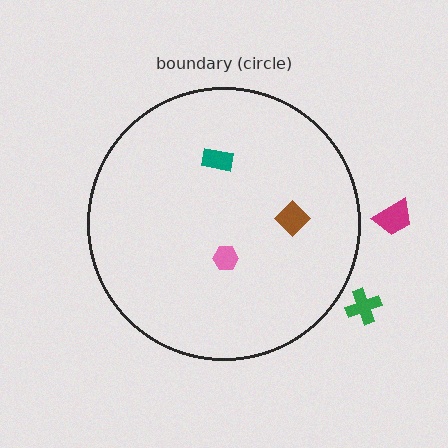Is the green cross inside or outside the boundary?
Outside.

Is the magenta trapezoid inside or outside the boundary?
Outside.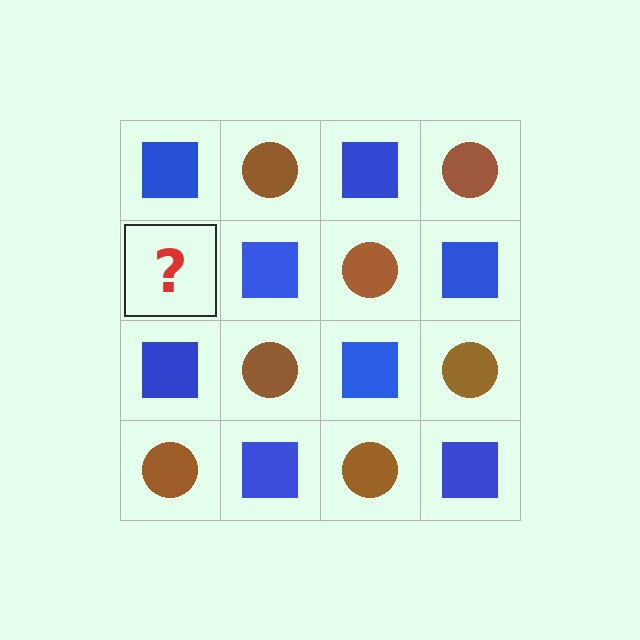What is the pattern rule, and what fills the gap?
The rule is that it alternates blue square and brown circle in a checkerboard pattern. The gap should be filled with a brown circle.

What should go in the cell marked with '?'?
The missing cell should contain a brown circle.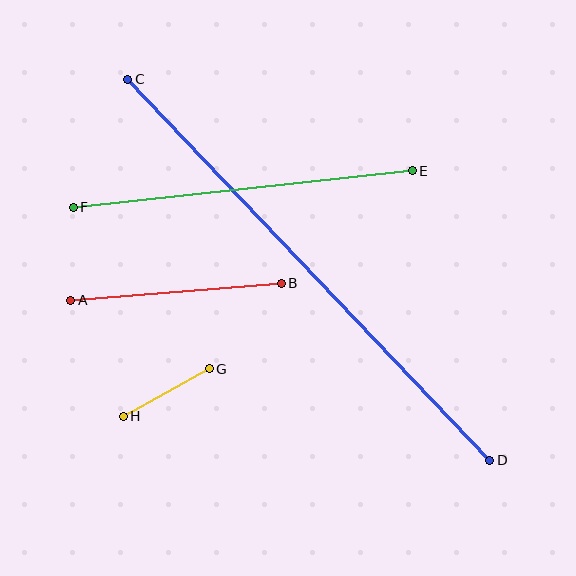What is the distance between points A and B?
The distance is approximately 211 pixels.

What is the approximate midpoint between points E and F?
The midpoint is at approximately (243, 189) pixels.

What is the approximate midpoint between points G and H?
The midpoint is at approximately (166, 393) pixels.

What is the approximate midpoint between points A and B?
The midpoint is at approximately (176, 292) pixels.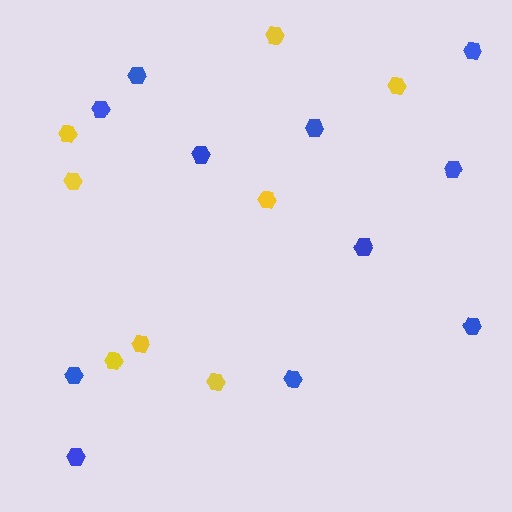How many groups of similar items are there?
There are 2 groups: one group of yellow hexagons (8) and one group of blue hexagons (11).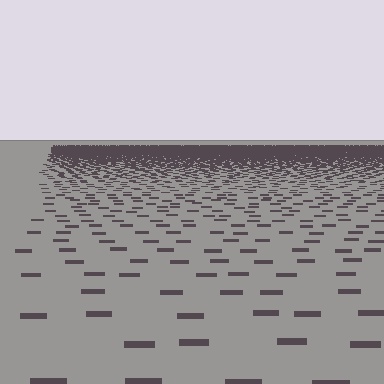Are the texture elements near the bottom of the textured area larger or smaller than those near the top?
Larger. Near the bottom, elements are closer to the viewer and appear at a bigger on-screen size.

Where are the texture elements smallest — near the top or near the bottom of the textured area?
Near the top.